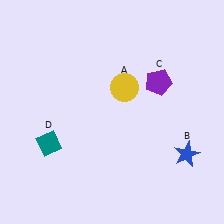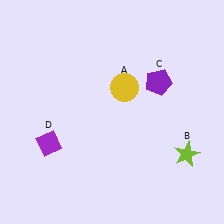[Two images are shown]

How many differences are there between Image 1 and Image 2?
There are 2 differences between the two images.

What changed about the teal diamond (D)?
In Image 1, D is teal. In Image 2, it changed to purple.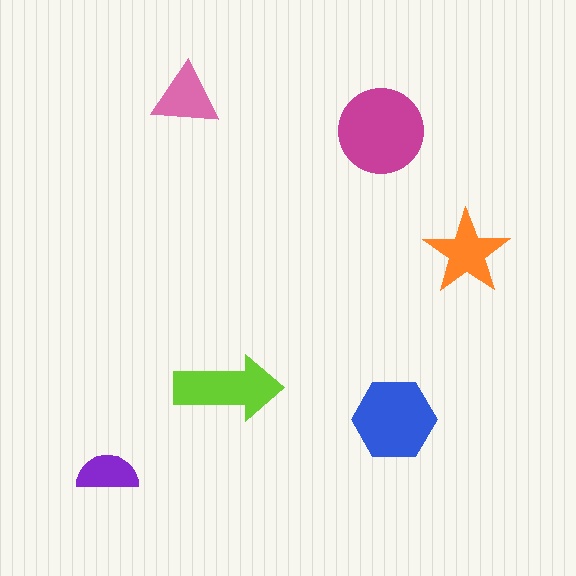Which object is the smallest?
The purple semicircle.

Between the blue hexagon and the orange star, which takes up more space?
The blue hexagon.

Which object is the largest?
The magenta circle.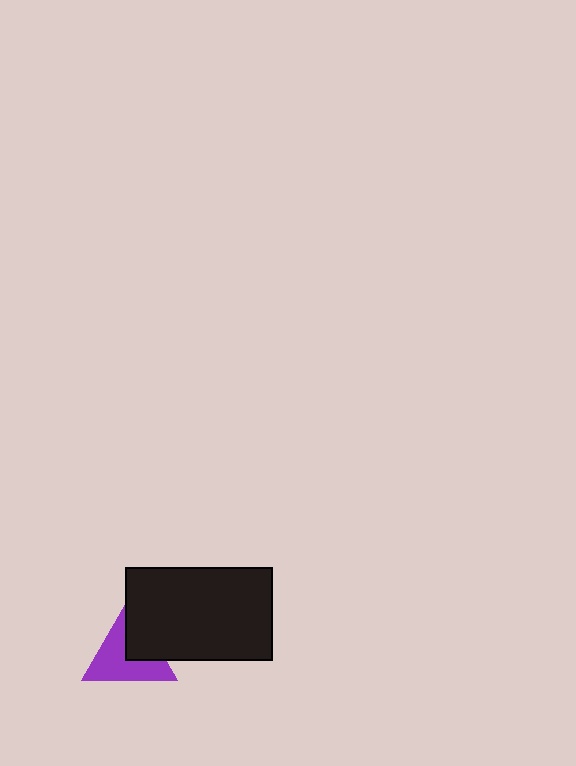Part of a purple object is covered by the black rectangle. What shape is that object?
It is a triangle.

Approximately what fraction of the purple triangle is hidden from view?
Roughly 35% of the purple triangle is hidden behind the black rectangle.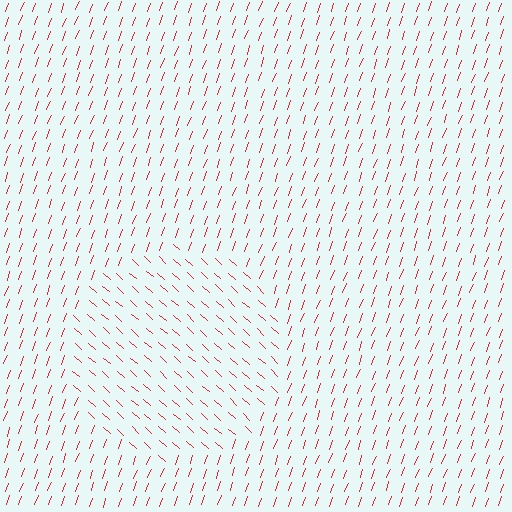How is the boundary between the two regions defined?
The boundary is defined purely by a change in line orientation (approximately 68 degrees difference). All lines are the same color and thickness.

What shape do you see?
I see a circle.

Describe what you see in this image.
The image is filled with small red line segments. A circle region in the image has lines oriented differently from the surrounding lines, creating a visible texture boundary.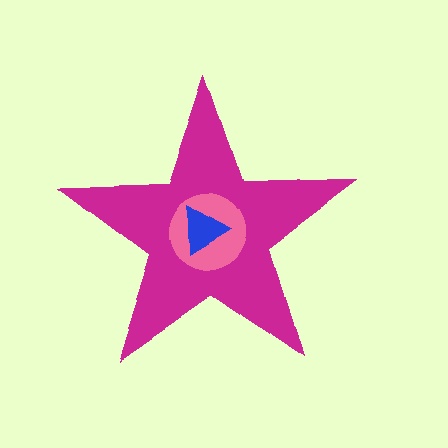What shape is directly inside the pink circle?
The blue triangle.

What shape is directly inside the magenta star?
The pink circle.